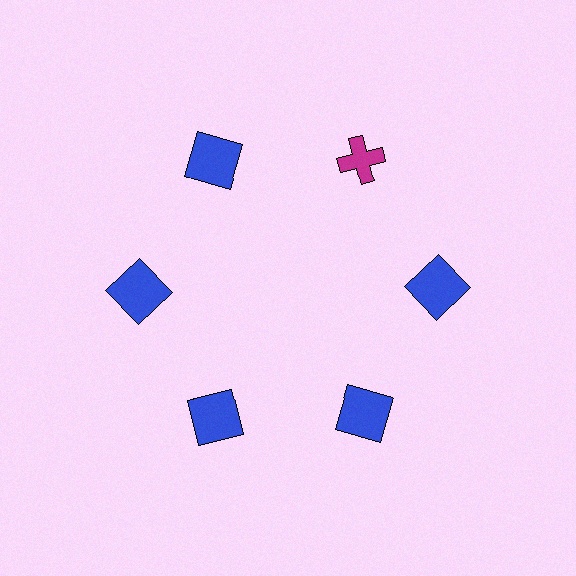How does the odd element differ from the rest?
It differs in both color (magenta instead of blue) and shape (cross instead of square).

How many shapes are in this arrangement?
There are 6 shapes arranged in a ring pattern.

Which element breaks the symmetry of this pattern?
The magenta cross at roughly the 1 o'clock position breaks the symmetry. All other shapes are blue squares.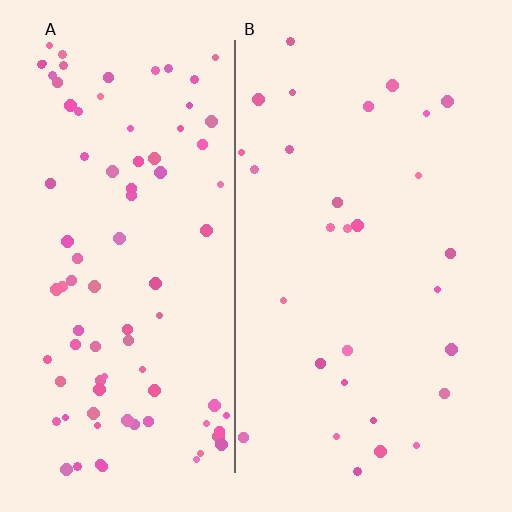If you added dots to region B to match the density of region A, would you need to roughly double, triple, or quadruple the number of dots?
Approximately triple.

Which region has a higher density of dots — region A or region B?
A (the left).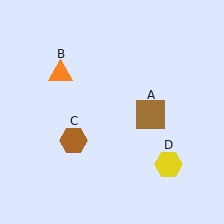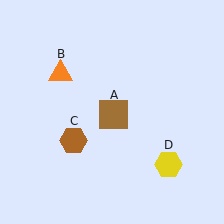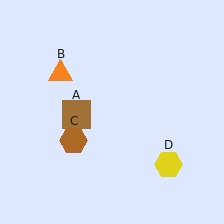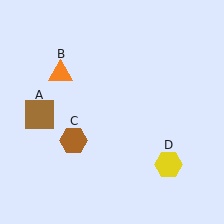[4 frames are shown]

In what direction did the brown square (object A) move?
The brown square (object A) moved left.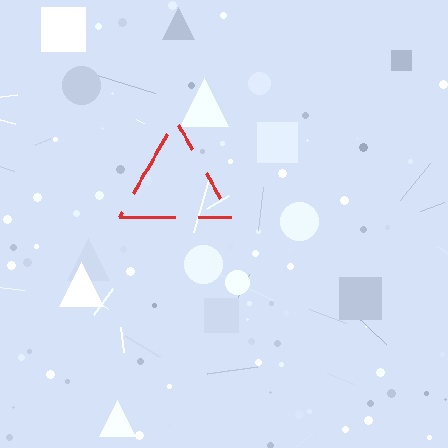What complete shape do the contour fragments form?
The contour fragments form a triangle.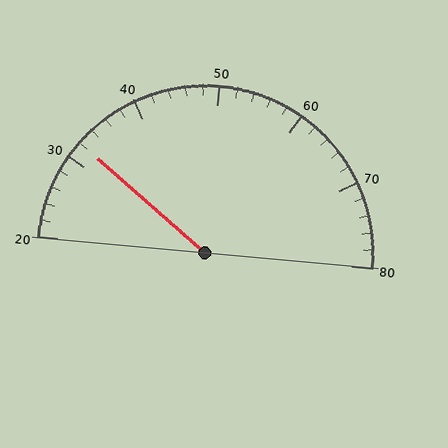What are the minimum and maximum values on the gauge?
The gauge ranges from 20 to 80.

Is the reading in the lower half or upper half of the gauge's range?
The reading is in the lower half of the range (20 to 80).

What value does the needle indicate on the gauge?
The needle indicates approximately 32.